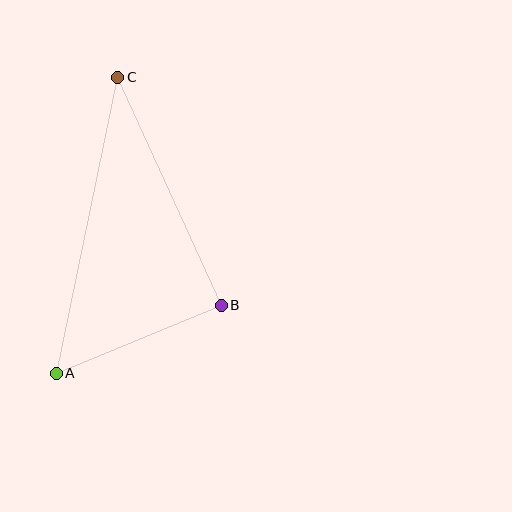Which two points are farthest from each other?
Points A and C are farthest from each other.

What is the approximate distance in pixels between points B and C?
The distance between B and C is approximately 251 pixels.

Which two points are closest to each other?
Points A and B are closest to each other.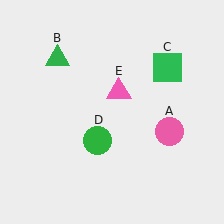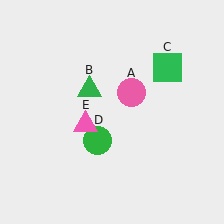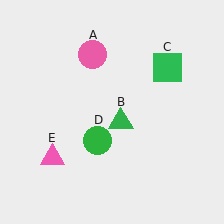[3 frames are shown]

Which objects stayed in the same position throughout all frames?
Green square (object C) and green circle (object D) remained stationary.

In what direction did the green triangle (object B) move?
The green triangle (object B) moved down and to the right.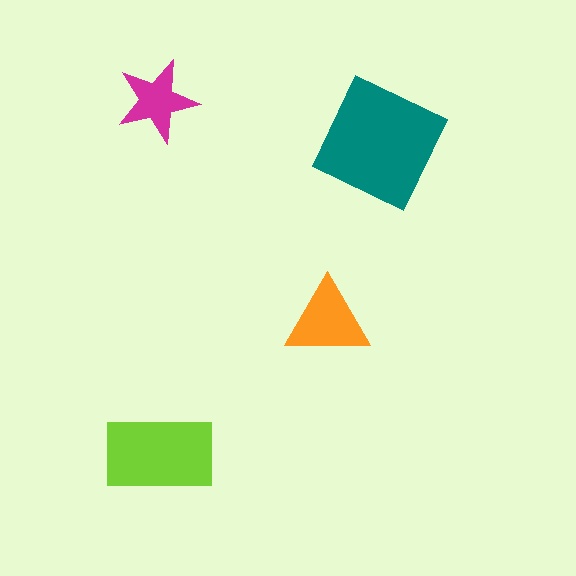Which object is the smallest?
The magenta star.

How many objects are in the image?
There are 4 objects in the image.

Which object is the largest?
The teal square.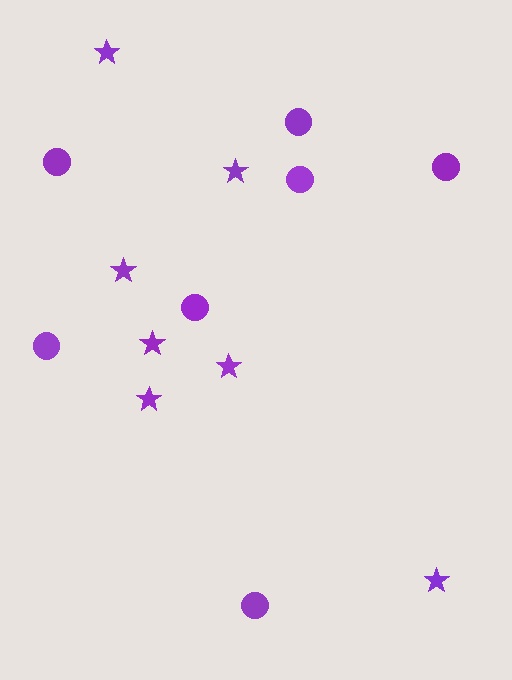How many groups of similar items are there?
There are 2 groups: one group of circles (7) and one group of stars (7).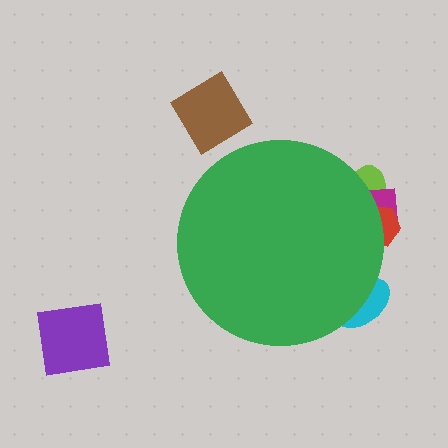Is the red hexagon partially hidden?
Yes, the red hexagon is partially hidden behind the green circle.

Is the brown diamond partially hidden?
No, the brown diamond is fully visible.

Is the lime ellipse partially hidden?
Yes, the lime ellipse is partially hidden behind the green circle.